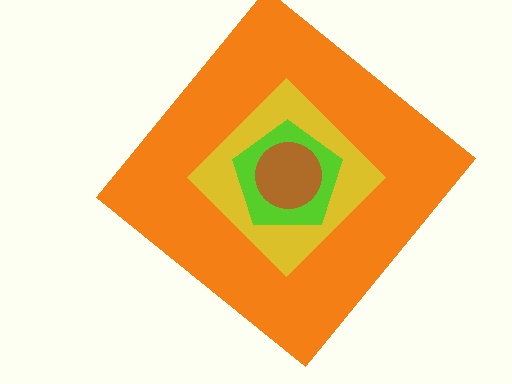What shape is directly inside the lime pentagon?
The brown circle.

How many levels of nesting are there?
4.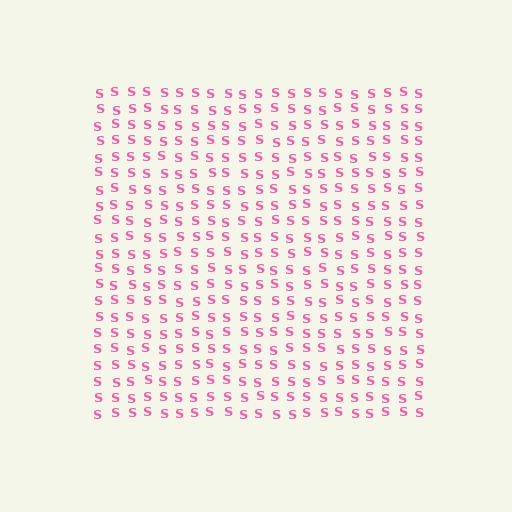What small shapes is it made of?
It is made of small letter S's.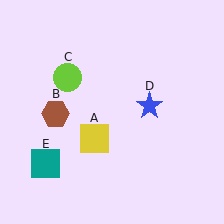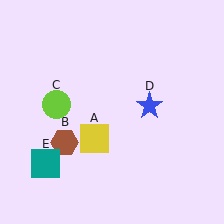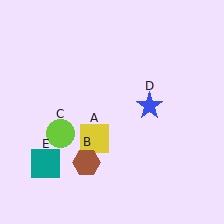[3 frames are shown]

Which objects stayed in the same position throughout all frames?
Yellow square (object A) and blue star (object D) and teal square (object E) remained stationary.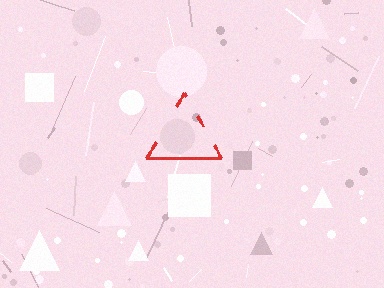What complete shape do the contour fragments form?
The contour fragments form a triangle.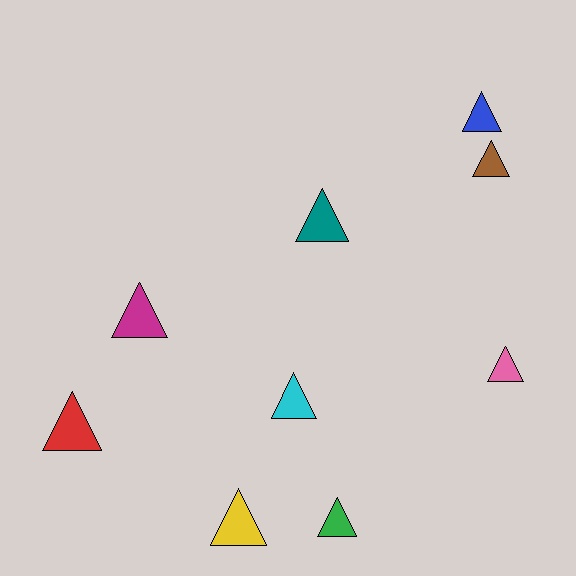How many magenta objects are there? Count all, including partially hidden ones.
There is 1 magenta object.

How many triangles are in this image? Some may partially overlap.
There are 9 triangles.